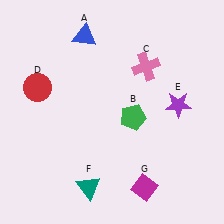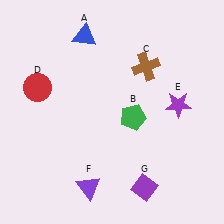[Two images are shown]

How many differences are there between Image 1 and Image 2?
There are 3 differences between the two images.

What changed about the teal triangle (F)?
In Image 1, F is teal. In Image 2, it changed to purple.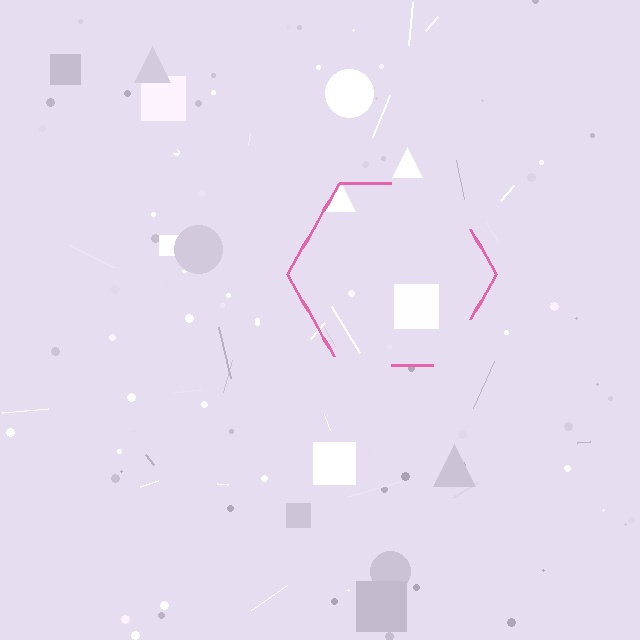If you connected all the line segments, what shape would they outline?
They would outline a hexagon.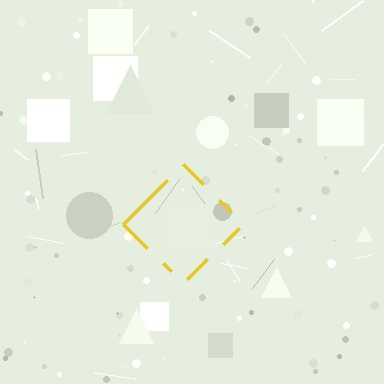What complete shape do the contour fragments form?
The contour fragments form a diamond.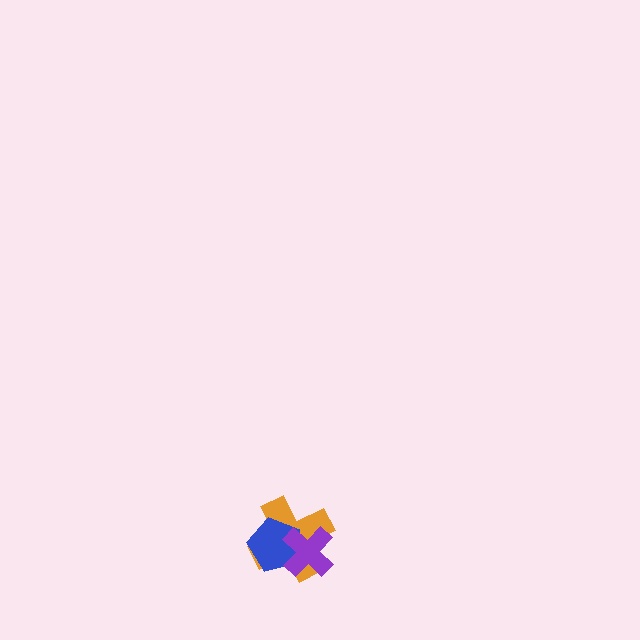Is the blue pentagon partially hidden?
Yes, it is partially covered by another shape.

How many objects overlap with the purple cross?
2 objects overlap with the purple cross.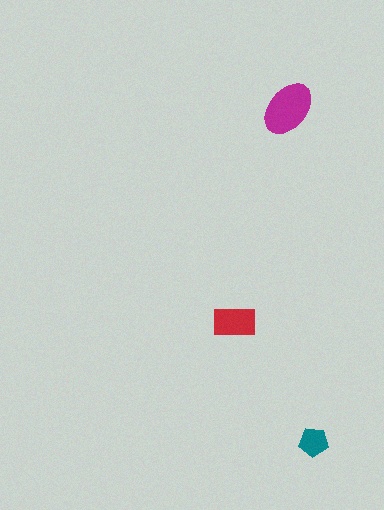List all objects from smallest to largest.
The teal pentagon, the red rectangle, the magenta ellipse.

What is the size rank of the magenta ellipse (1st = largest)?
1st.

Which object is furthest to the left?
The red rectangle is leftmost.